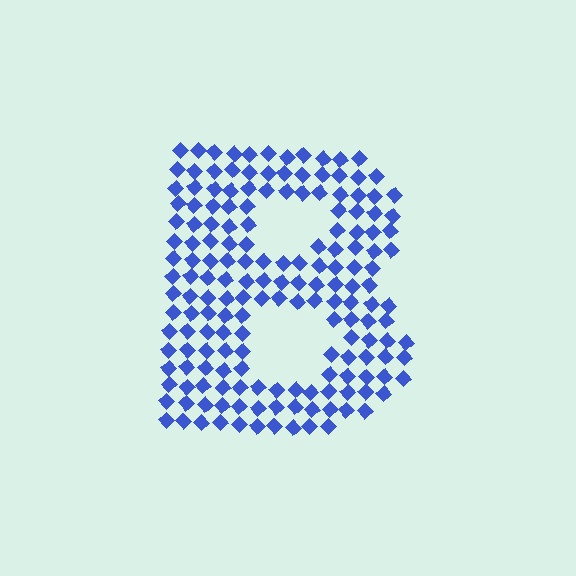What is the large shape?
The large shape is the letter B.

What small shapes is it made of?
It is made of small diamonds.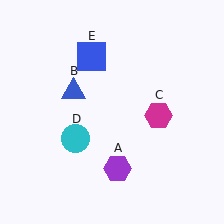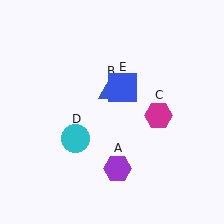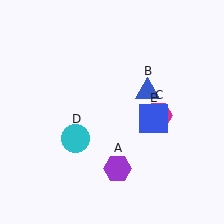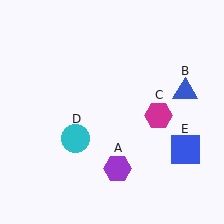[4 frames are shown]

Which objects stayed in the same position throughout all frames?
Purple hexagon (object A) and magenta hexagon (object C) and cyan circle (object D) remained stationary.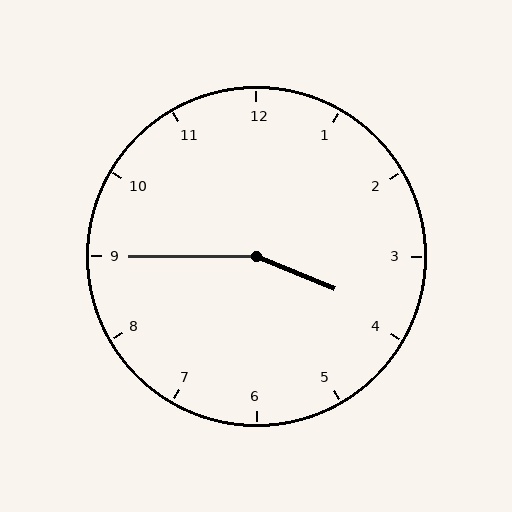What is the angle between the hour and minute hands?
Approximately 158 degrees.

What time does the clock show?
3:45.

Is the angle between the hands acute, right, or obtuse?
It is obtuse.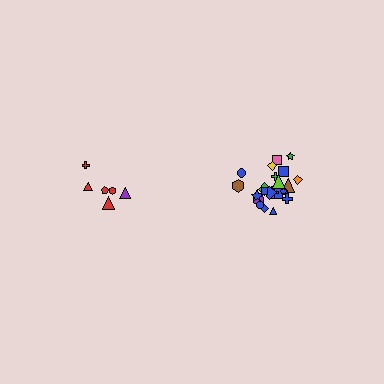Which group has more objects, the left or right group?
The right group.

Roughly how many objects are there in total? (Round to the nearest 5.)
Roughly 30 objects in total.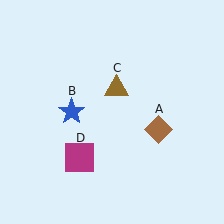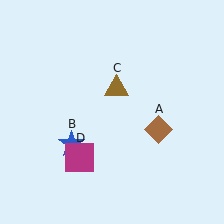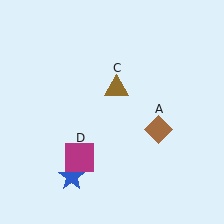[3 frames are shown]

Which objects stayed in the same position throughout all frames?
Brown diamond (object A) and brown triangle (object C) and magenta square (object D) remained stationary.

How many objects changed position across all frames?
1 object changed position: blue star (object B).